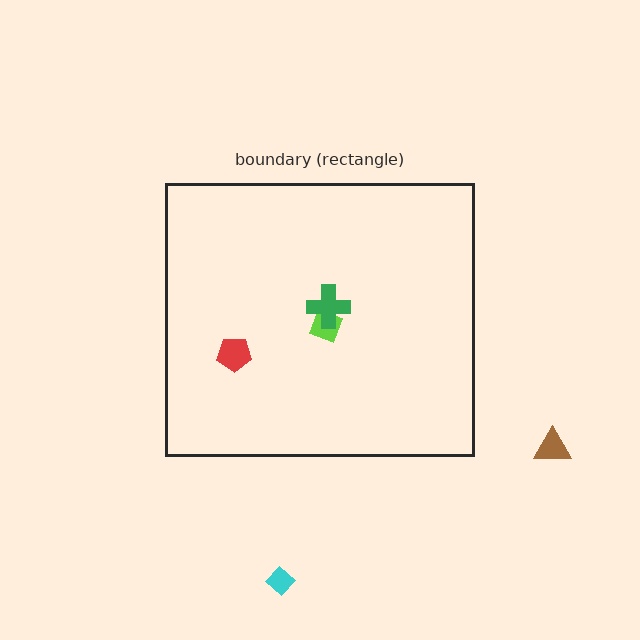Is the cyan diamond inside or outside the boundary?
Outside.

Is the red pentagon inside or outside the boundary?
Inside.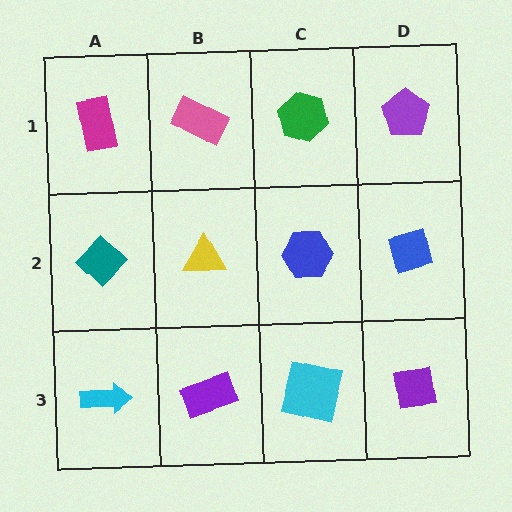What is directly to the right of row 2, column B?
A blue hexagon.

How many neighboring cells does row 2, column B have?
4.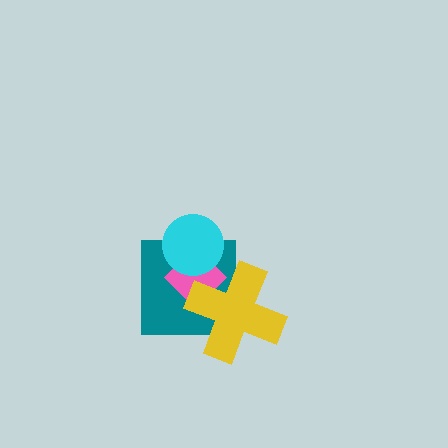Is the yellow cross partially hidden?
No, no other shape covers it.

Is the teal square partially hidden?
Yes, it is partially covered by another shape.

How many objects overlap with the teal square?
3 objects overlap with the teal square.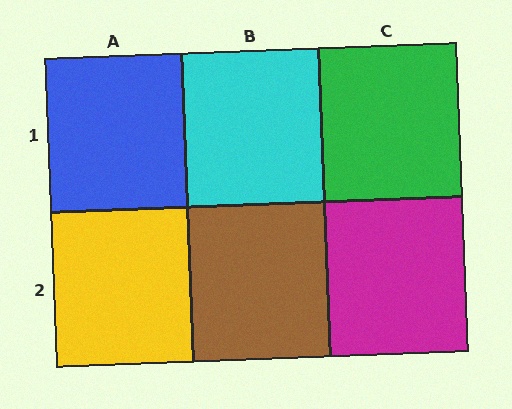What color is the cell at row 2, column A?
Yellow.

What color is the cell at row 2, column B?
Brown.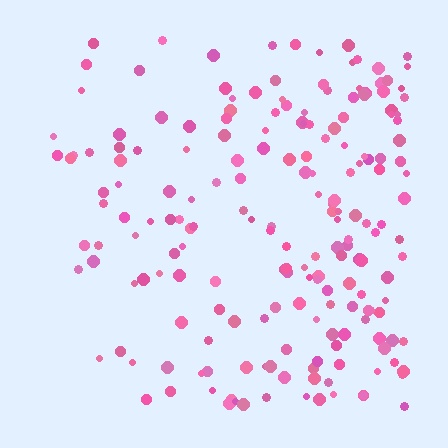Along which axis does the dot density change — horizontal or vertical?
Horizontal.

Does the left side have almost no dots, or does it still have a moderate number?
Still a moderate number, just noticeably fewer than the right.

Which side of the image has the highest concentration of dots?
The right.